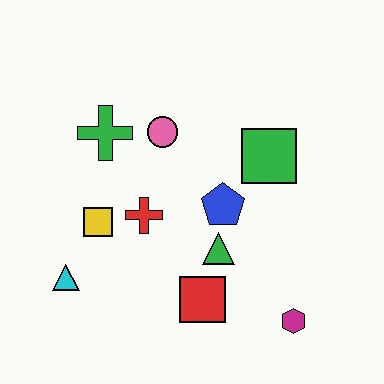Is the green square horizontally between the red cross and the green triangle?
No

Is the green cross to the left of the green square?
Yes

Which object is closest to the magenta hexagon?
The red square is closest to the magenta hexagon.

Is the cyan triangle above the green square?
No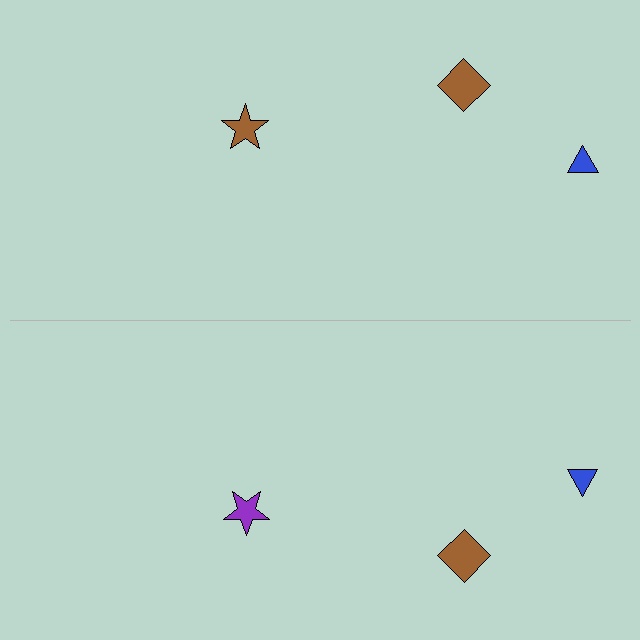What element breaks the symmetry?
The purple star on the bottom side breaks the symmetry — its mirror counterpart is brown.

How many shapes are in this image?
There are 6 shapes in this image.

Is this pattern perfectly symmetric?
No, the pattern is not perfectly symmetric. The purple star on the bottom side breaks the symmetry — its mirror counterpart is brown.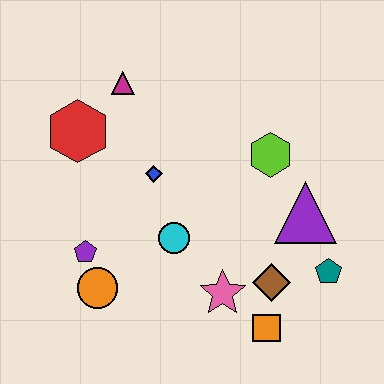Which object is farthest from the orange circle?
The teal pentagon is farthest from the orange circle.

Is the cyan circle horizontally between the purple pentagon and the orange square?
Yes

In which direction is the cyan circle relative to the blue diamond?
The cyan circle is below the blue diamond.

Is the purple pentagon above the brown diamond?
Yes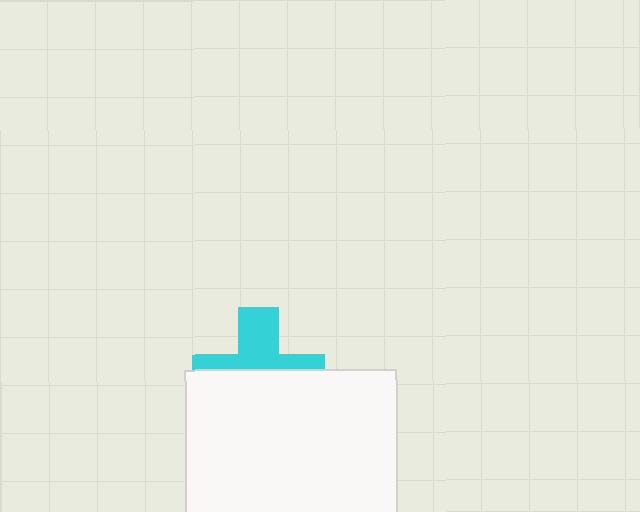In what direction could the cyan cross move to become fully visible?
The cyan cross could move up. That would shift it out from behind the white rectangle entirely.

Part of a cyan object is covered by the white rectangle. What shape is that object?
It is a cross.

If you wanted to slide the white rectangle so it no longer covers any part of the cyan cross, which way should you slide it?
Slide it down — that is the most direct way to separate the two shapes.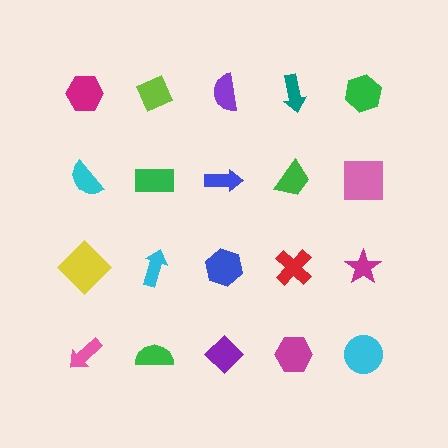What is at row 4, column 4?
A magenta hexagon.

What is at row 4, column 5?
A cyan circle.